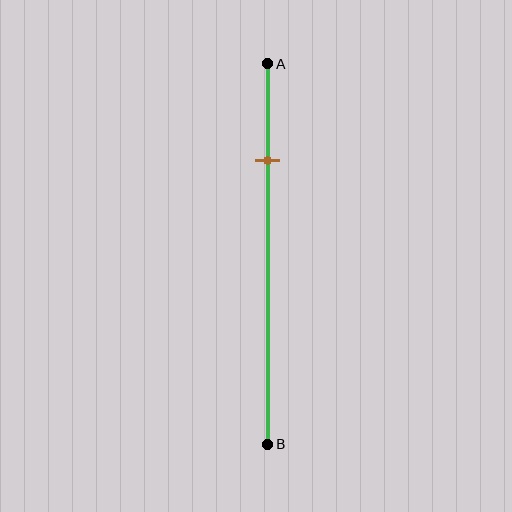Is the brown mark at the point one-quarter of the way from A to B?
Yes, the mark is approximately at the one-quarter point.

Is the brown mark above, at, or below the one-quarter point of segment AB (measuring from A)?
The brown mark is approximately at the one-quarter point of segment AB.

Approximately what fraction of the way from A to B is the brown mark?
The brown mark is approximately 25% of the way from A to B.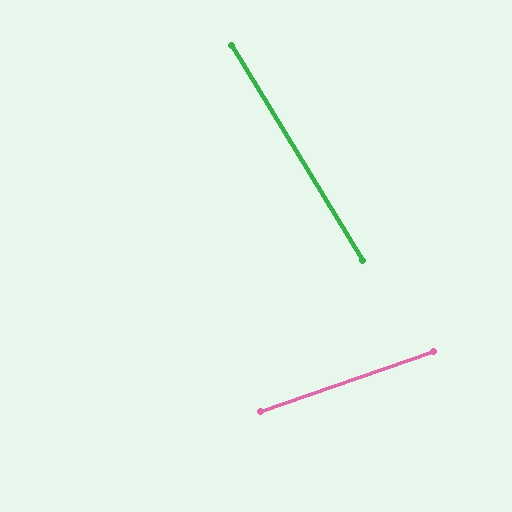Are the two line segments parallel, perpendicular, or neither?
Neither parallel nor perpendicular — they differ by about 78°.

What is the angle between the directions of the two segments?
Approximately 78 degrees.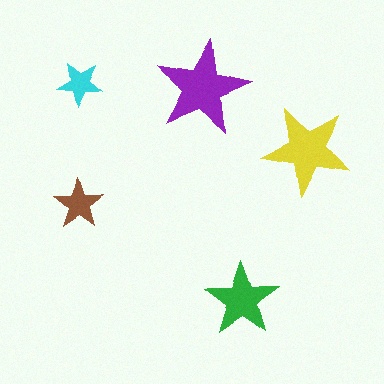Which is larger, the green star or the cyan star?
The green one.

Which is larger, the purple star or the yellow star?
The purple one.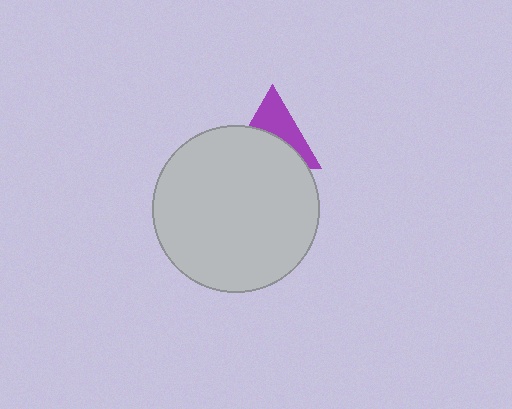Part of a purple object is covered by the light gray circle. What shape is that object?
It is a triangle.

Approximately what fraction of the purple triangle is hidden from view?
Roughly 55% of the purple triangle is hidden behind the light gray circle.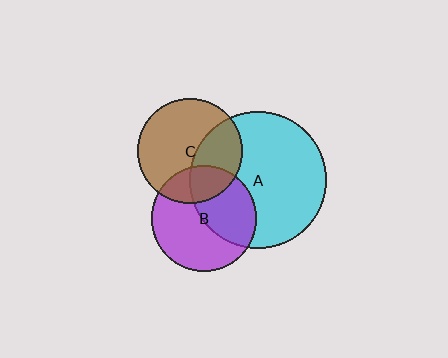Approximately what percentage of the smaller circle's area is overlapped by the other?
Approximately 45%.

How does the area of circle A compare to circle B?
Approximately 1.7 times.